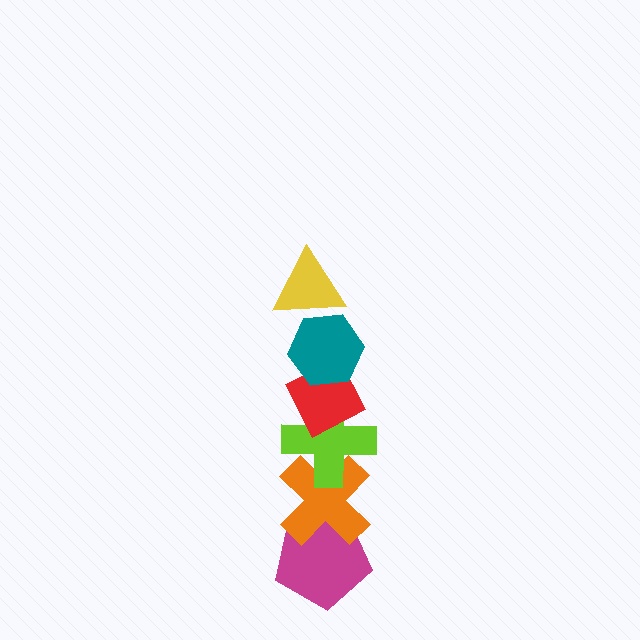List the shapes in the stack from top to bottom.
From top to bottom: the yellow triangle, the teal hexagon, the red diamond, the lime cross, the orange cross, the magenta pentagon.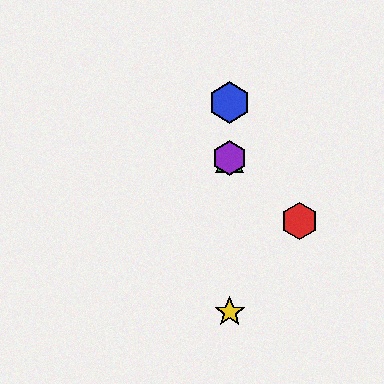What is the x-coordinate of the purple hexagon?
The purple hexagon is at x≈230.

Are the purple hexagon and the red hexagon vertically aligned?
No, the purple hexagon is at x≈230 and the red hexagon is at x≈299.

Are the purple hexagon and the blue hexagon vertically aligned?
Yes, both are at x≈230.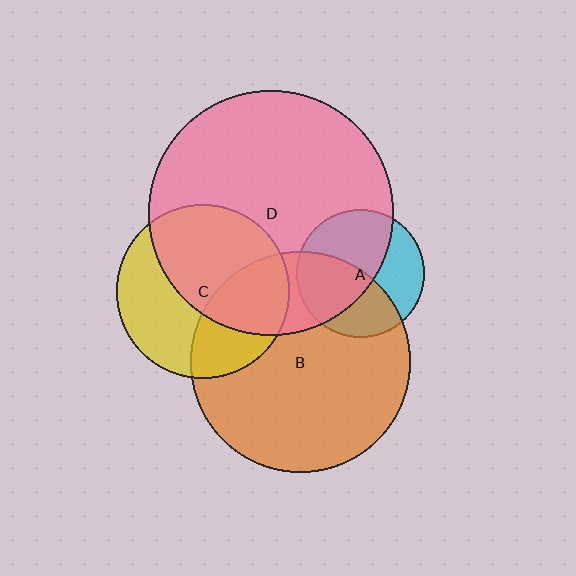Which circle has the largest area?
Circle D (pink).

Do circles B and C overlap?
Yes.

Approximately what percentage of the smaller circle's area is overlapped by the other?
Approximately 35%.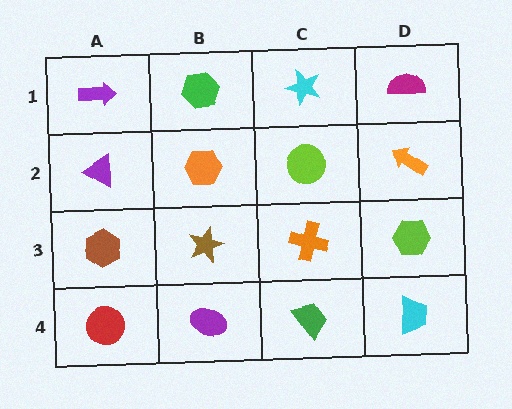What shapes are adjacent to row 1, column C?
A lime circle (row 2, column C), a green hexagon (row 1, column B), a magenta semicircle (row 1, column D).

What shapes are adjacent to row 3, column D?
An orange arrow (row 2, column D), a cyan trapezoid (row 4, column D), an orange cross (row 3, column C).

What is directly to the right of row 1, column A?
A green hexagon.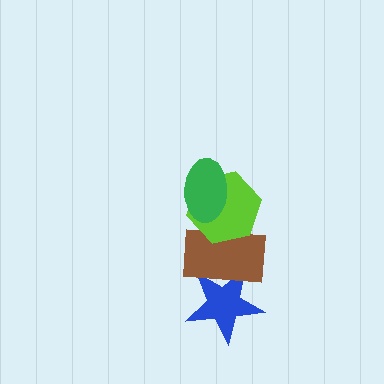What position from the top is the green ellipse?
The green ellipse is 1st from the top.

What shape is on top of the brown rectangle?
The lime hexagon is on top of the brown rectangle.